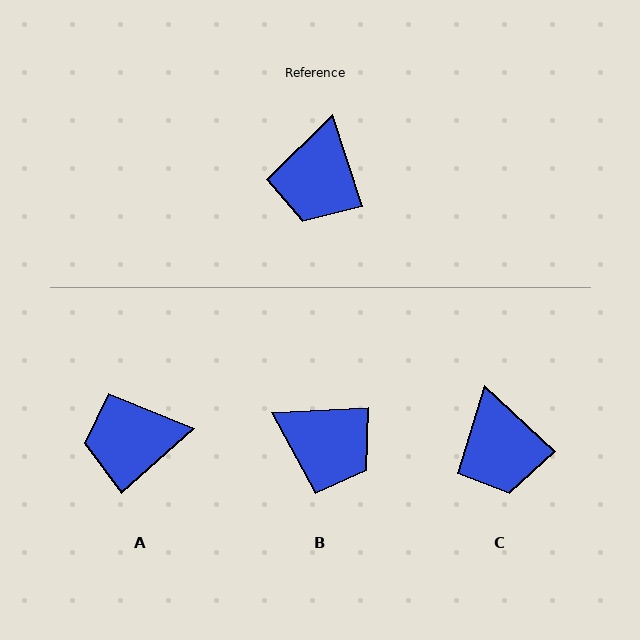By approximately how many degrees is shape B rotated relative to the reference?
Approximately 74 degrees counter-clockwise.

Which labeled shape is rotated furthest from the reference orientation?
B, about 74 degrees away.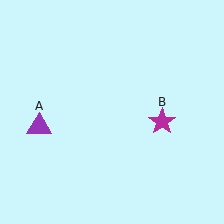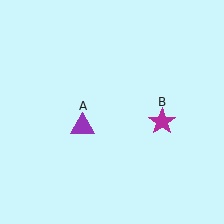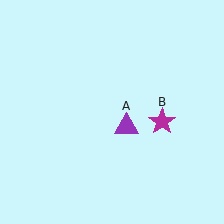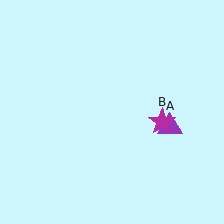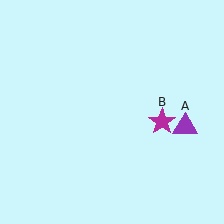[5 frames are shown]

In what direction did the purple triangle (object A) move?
The purple triangle (object A) moved right.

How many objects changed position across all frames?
1 object changed position: purple triangle (object A).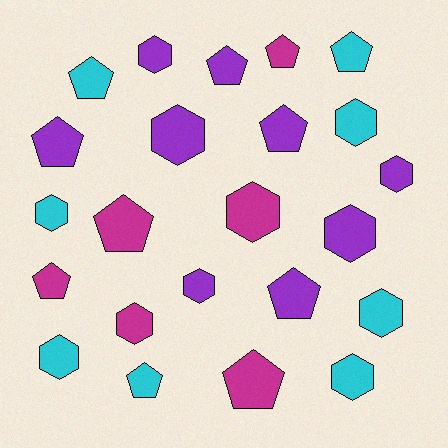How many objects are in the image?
There are 23 objects.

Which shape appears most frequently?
Hexagon, with 12 objects.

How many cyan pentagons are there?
There are 3 cyan pentagons.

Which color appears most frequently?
Purple, with 9 objects.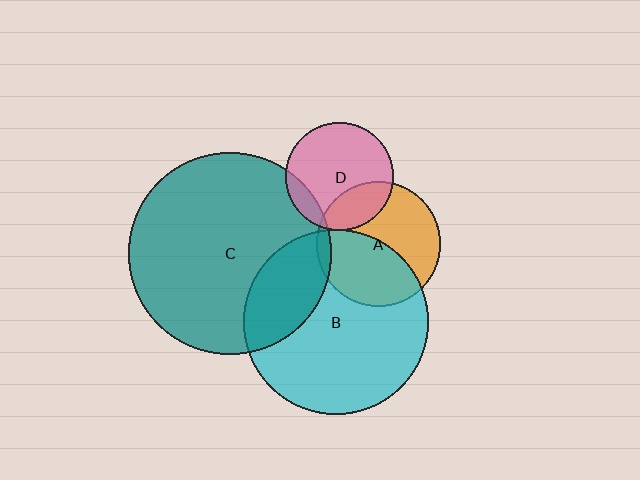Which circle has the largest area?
Circle C (teal).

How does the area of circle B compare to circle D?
Approximately 3.0 times.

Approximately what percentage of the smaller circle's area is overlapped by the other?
Approximately 10%.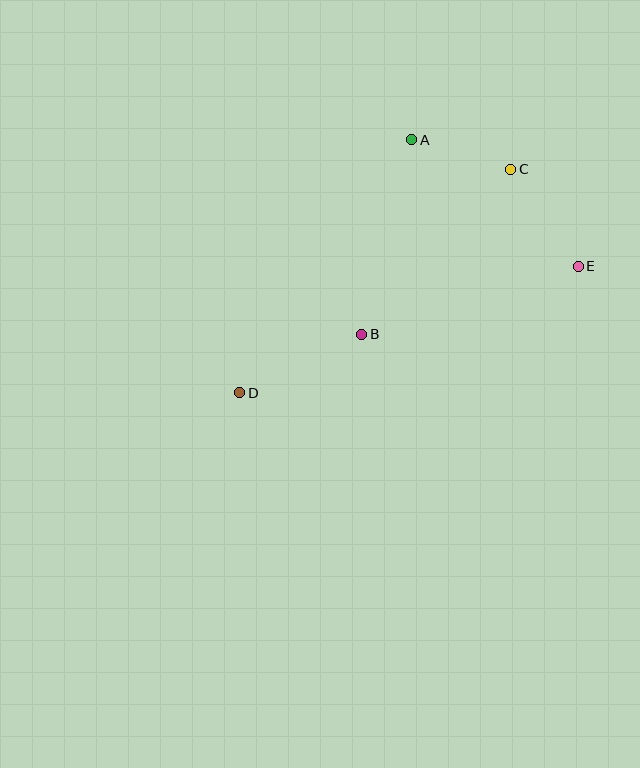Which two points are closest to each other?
Points A and C are closest to each other.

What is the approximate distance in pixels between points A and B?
The distance between A and B is approximately 201 pixels.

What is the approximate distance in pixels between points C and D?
The distance between C and D is approximately 351 pixels.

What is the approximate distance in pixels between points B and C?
The distance between B and C is approximately 222 pixels.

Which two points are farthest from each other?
Points D and E are farthest from each other.